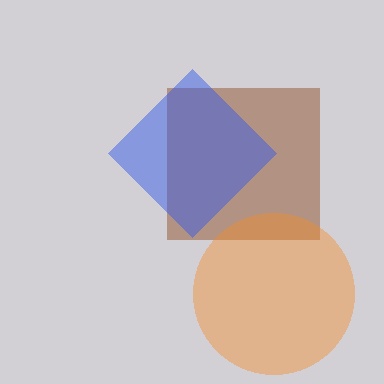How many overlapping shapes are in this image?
There are 3 overlapping shapes in the image.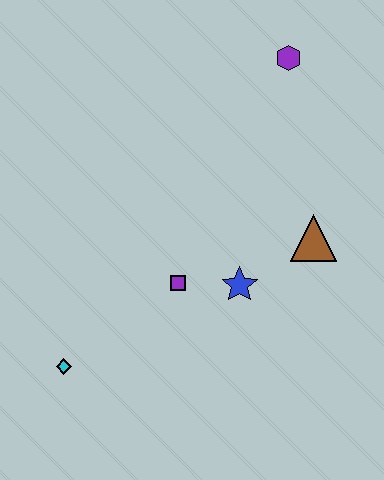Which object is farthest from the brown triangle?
The cyan diamond is farthest from the brown triangle.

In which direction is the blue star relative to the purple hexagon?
The blue star is below the purple hexagon.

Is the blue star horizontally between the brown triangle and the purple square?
Yes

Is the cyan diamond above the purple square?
No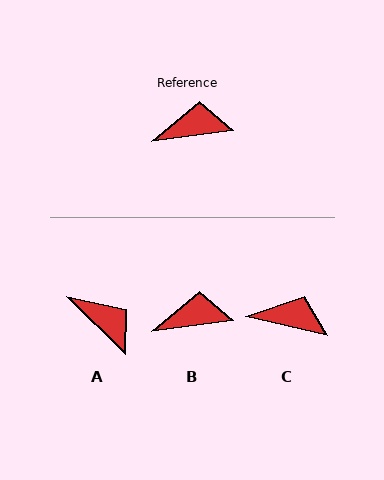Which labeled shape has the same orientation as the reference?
B.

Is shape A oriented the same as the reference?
No, it is off by about 52 degrees.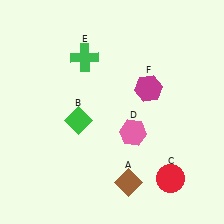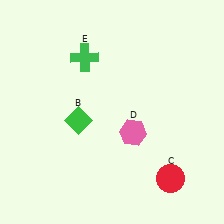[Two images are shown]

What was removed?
The magenta hexagon (F), the brown diamond (A) were removed in Image 2.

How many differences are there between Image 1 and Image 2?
There are 2 differences between the two images.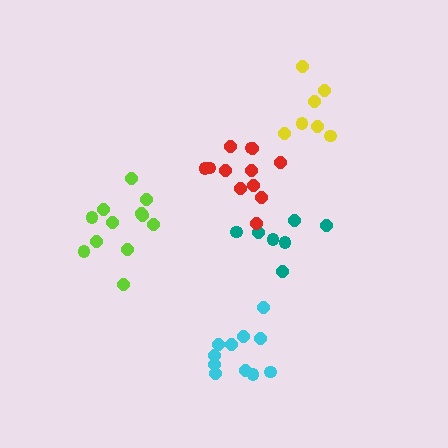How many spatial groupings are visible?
There are 5 spatial groupings.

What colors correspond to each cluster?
The clusters are colored: lime, teal, yellow, cyan, red.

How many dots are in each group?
Group 1: 12 dots, Group 2: 7 dots, Group 3: 7 dots, Group 4: 11 dots, Group 5: 12 dots (49 total).